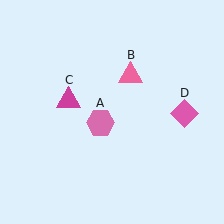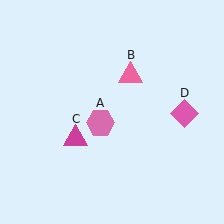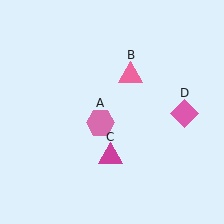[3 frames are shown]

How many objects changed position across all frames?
1 object changed position: magenta triangle (object C).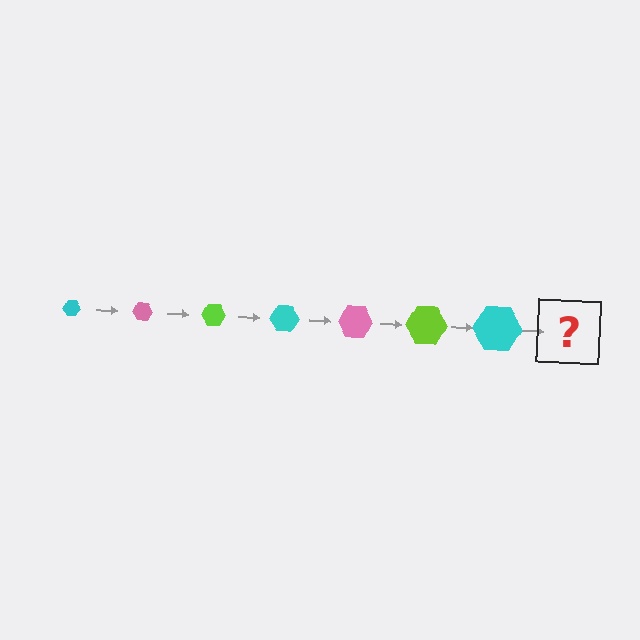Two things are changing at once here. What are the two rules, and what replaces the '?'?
The two rules are that the hexagon grows larger each step and the color cycles through cyan, pink, and lime. The '?' should be a pink hexagon, larger than the previous one.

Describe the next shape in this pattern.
It should be a pink hexagon, larger than the previous one.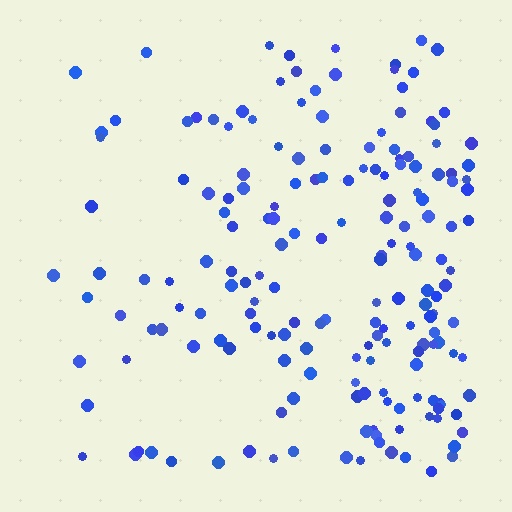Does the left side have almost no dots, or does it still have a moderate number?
Still a moderate number, just noticeably fewer than the right.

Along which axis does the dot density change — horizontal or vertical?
Horizontal.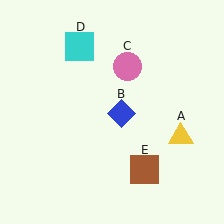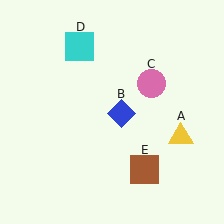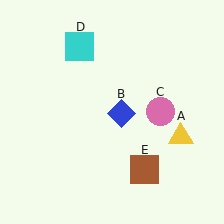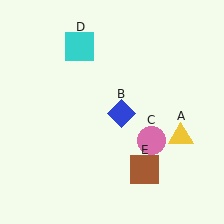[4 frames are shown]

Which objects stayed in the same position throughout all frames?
Yellow triangle (object A) and blue diamond (object B) and cyan square (object D) and brown square (object E) remained stationary.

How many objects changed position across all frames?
1 object changed position: pink circle (object C).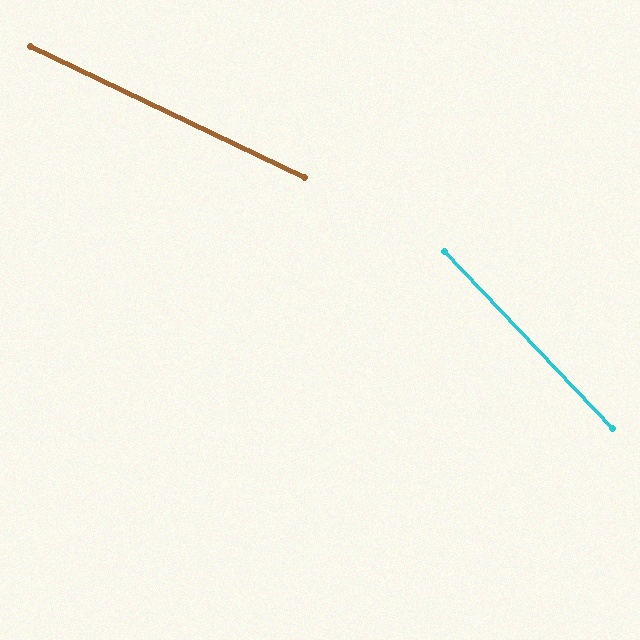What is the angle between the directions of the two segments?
Approximately 21 degrees.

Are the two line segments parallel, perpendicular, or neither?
Neither parallel nor perpendicular — they differ by about 21°.